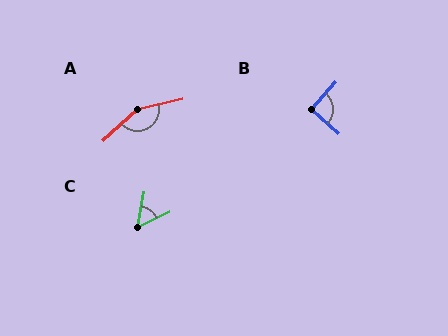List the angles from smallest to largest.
C (54°), B (89°), A (150°).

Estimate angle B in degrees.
Approximately 89 degrees.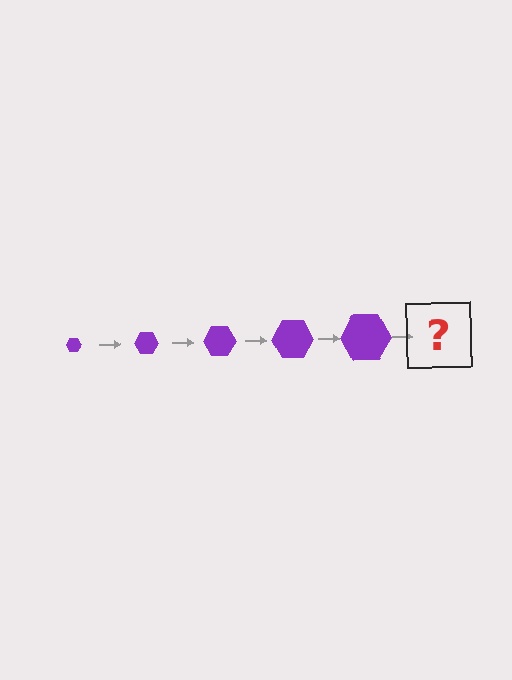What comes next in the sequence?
The next element should be a purple hexagon, larger than the previous one.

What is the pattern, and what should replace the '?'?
The pattern is that the hexagon gets progressively larger each step. The '?' should be a purple hexagon, larger than the previous one.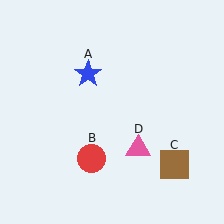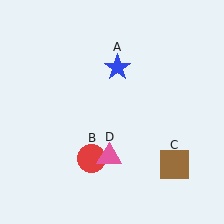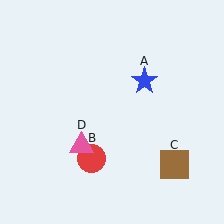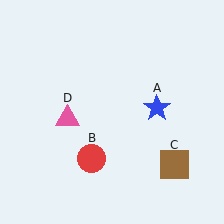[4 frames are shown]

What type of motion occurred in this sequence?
The blue star (object A), pink triangle (object D) rotated clockwise around the center of the scene.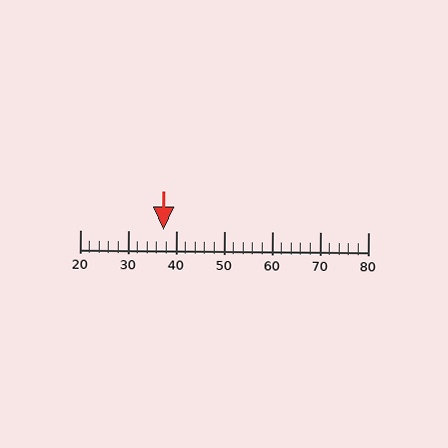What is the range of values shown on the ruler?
The ruler shows values from 20 to 80.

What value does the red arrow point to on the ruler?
The red arrow points to approximately 37.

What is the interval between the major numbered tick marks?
The major tick marks are spaced 10 units apart.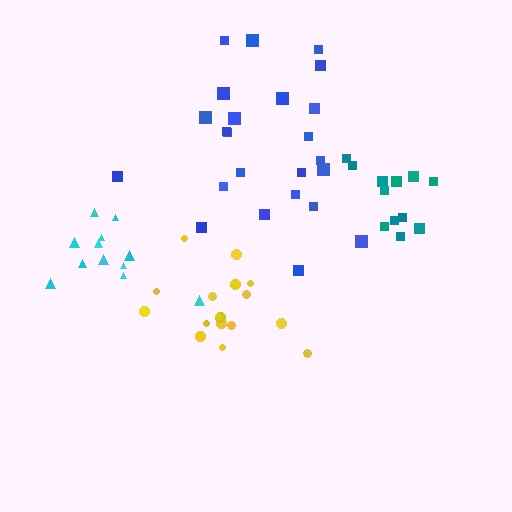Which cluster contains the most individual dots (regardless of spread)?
Blue (24).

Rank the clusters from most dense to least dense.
yellow, cyan, blue, teal.